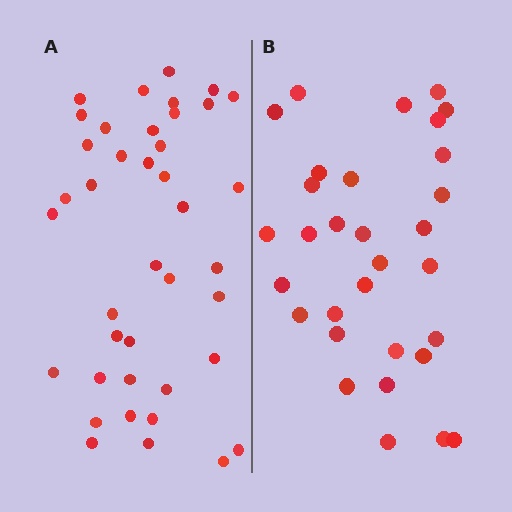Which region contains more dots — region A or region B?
Region A (the left region) has more dots.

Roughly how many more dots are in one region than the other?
Region A has roughly 8 or so more dots than region B.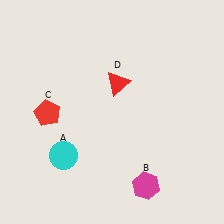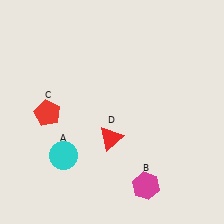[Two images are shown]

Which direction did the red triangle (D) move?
The red triangle (D) moved down.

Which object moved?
The red triangle (D) moved down.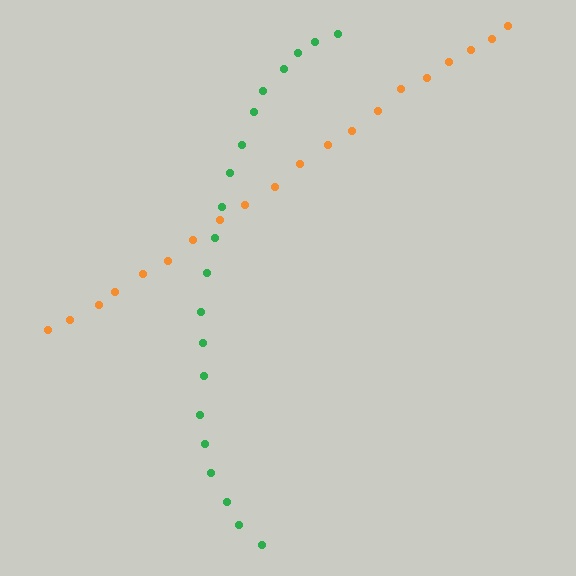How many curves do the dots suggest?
There are 2 distinct paths.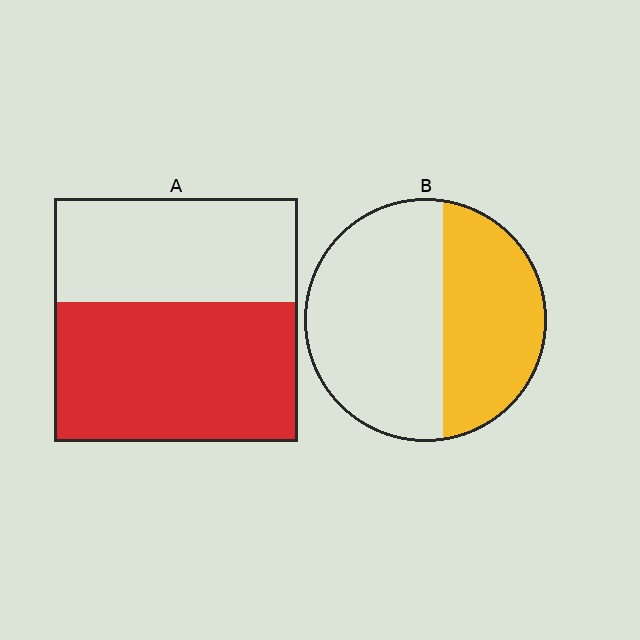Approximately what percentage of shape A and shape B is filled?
A is approximately 55% and B is approximately 40%.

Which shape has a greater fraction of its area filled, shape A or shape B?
Shape A.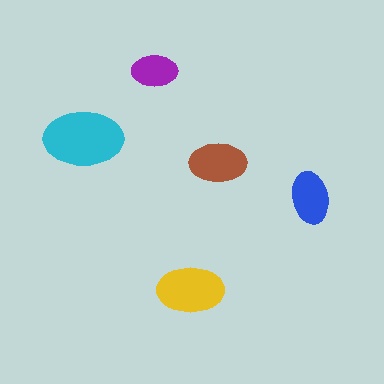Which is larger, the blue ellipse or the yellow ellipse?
The yellow one.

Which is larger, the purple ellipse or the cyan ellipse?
The cyan one.